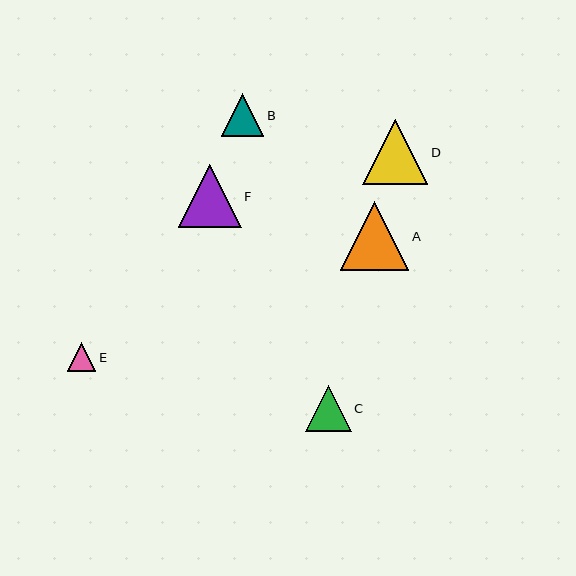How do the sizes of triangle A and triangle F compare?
Triangle A and triangle F are approximately the same size.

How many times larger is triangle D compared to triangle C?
Triangle D is approximately 1.4 times the size of triangle C.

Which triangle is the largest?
Triangle A is the largest with a size of approximately 68 pixels.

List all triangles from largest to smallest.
From largest to smallest: A, D, F, C, B, E.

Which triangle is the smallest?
Triangle E is the smallest with a size of approximately 29 pixels.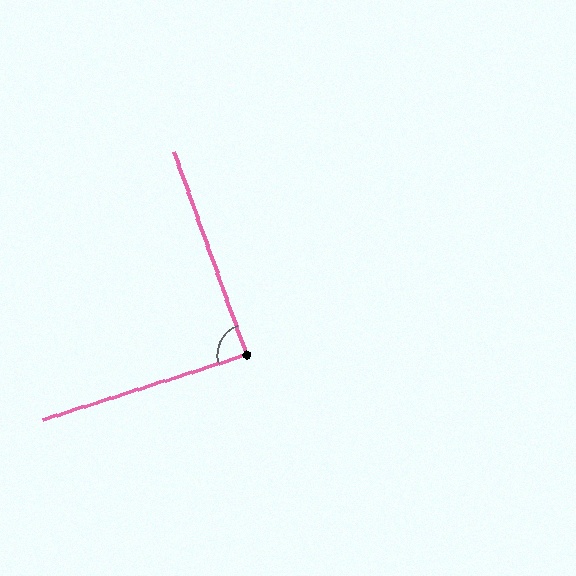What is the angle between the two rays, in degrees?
Approximately 88 degrees.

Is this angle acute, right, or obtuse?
It is approximately a right angle.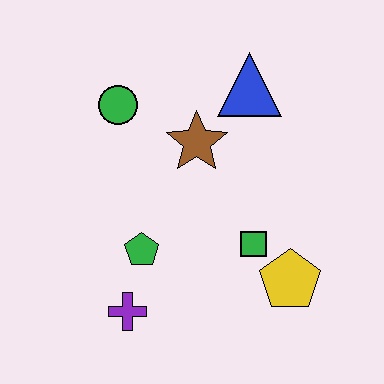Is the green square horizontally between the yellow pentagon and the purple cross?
Yes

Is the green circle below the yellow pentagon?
No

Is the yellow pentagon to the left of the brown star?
No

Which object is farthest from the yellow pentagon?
The green circle is farthest from the yellow pentagon.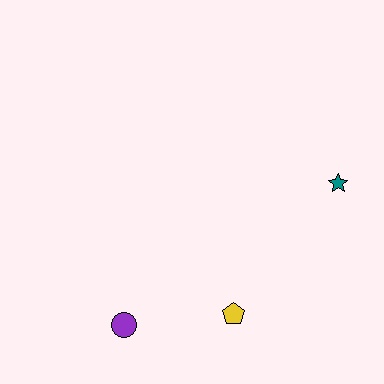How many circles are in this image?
There is 1 circle.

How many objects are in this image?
There are 3 objects.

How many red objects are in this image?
There are no red objects.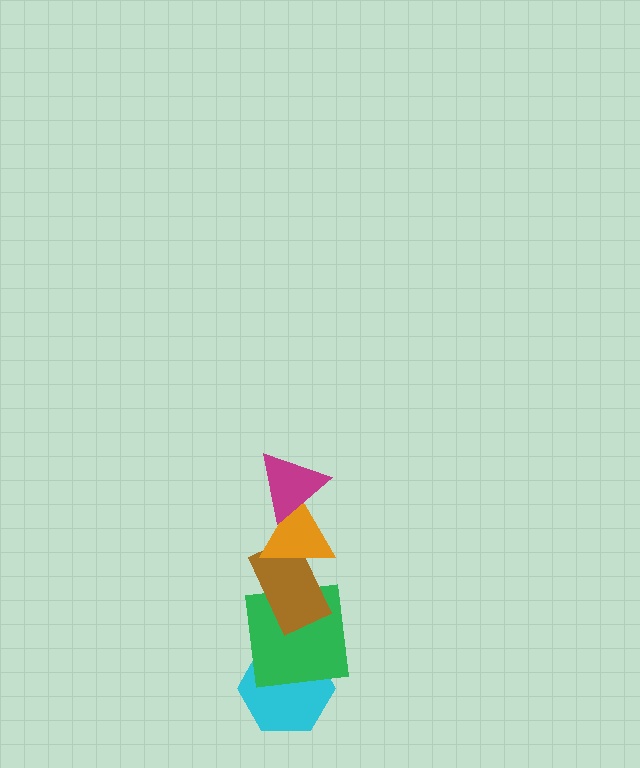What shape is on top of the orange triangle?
The magenta triangle is on top of the orange triangle.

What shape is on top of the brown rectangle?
The orange triangle is on top of the brown rectangle.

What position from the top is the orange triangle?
The orange triangle is 2nd from the top.